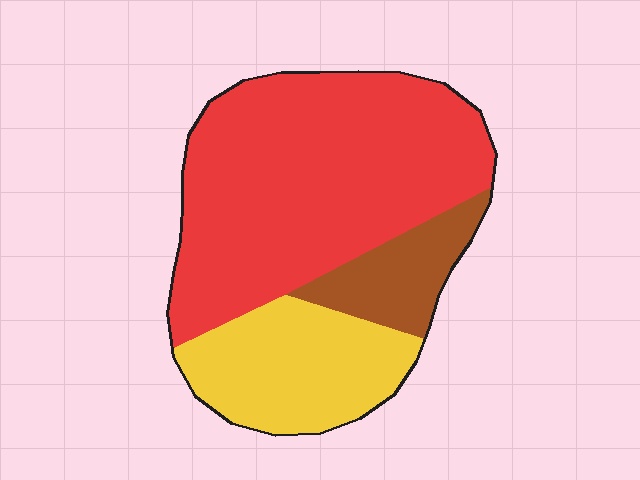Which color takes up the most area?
Red, at roughly 60%.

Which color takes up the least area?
Brown, at roughly 15%.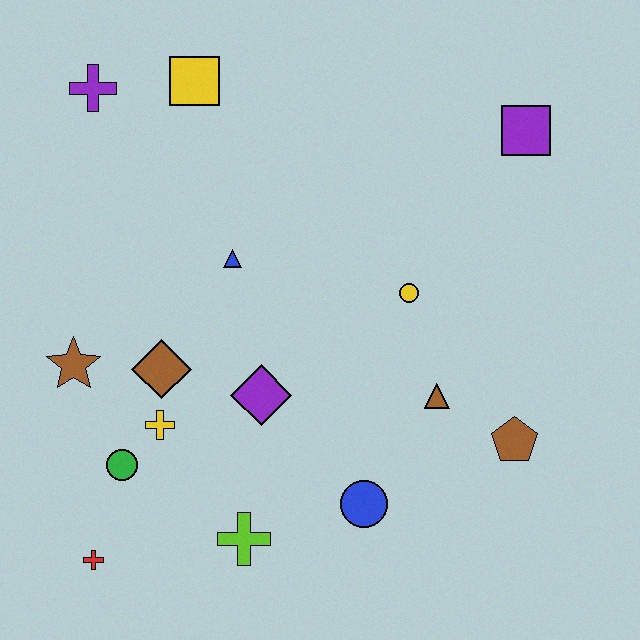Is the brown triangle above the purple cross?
No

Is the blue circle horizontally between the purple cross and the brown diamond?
No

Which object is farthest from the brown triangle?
The purple cross is farthest from the brown triangle.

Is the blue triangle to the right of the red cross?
Yes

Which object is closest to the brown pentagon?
The brown triangle is closest to the brown pentagon.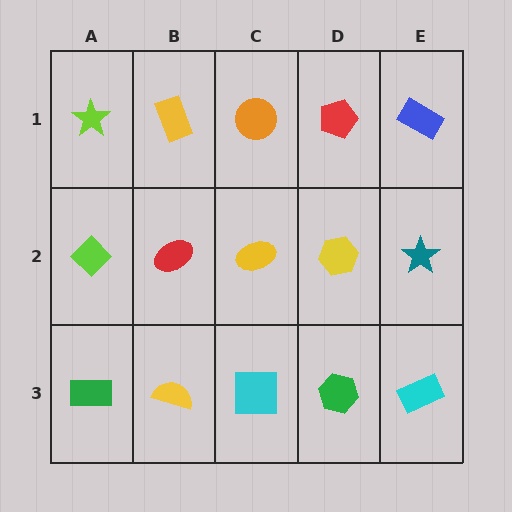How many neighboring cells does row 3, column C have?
3.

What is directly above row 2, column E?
A blue rectangle.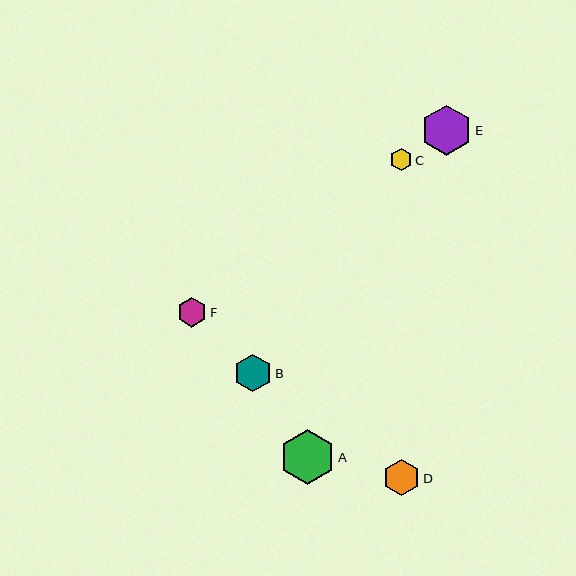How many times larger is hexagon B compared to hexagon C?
Hexagon B is approximately 1.7 times the size of hexagon C.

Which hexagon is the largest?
Hexagon A is the largest with a size of approximately 55 pixels.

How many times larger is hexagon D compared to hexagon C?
Hexagon D is approximately 1.6 times the size of hexagon C.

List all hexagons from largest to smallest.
From largest to smallest: A, E, B, D, F, C.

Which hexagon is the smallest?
Hexagon C is the smallest with a size of approximately 22 pixels.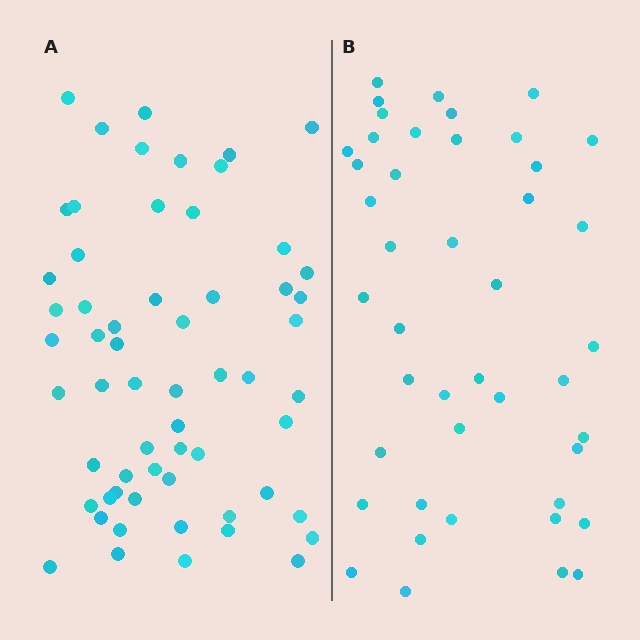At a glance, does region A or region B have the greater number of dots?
Region A (the left region) has more dots.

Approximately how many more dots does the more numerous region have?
Region A has approximately 15 more dots than region B.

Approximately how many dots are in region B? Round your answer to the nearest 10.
About 40 dots. (The exact count is 44, which rounds to 40.)